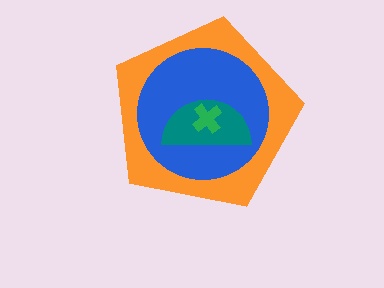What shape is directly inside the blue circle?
The teal semicircle.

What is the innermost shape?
The green cross.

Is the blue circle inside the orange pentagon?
Yes.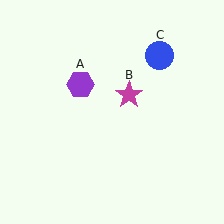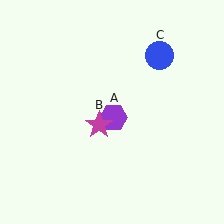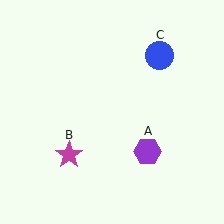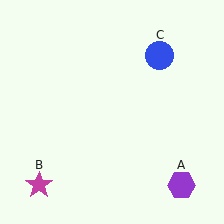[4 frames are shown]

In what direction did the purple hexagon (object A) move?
The purple hexagon (object A) moved down and to the right.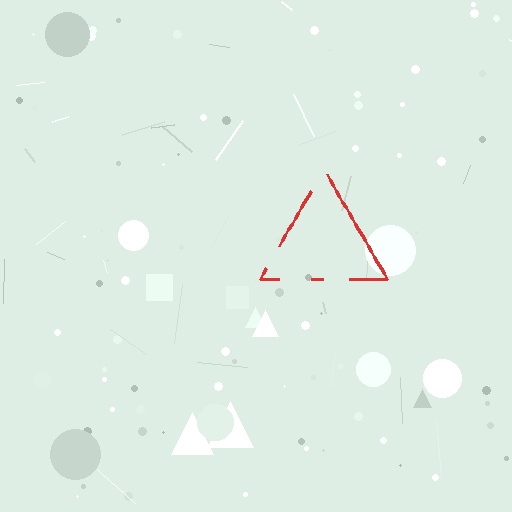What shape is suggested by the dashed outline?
The dashed outline suggests a triangle.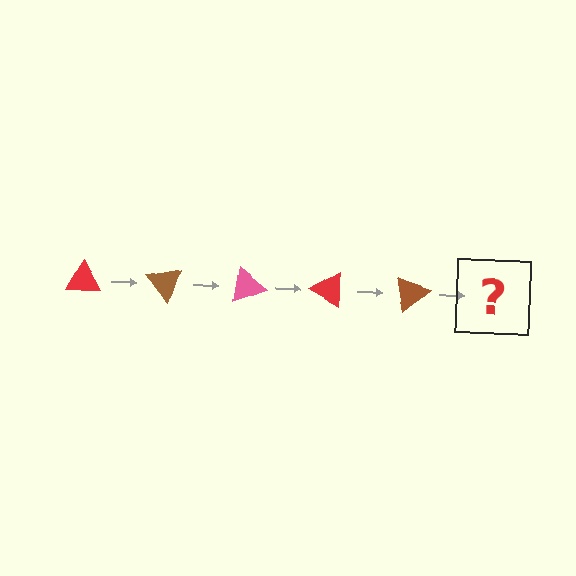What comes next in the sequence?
The next element should be a pink triangle, rotated 250 degrees from the start.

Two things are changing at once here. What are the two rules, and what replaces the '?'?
The two rules are that it rotates 50 degrees each step and the color cycles through red, brown, and pink. The '?' should be a pink triangle, rotated 250 degrees from the start.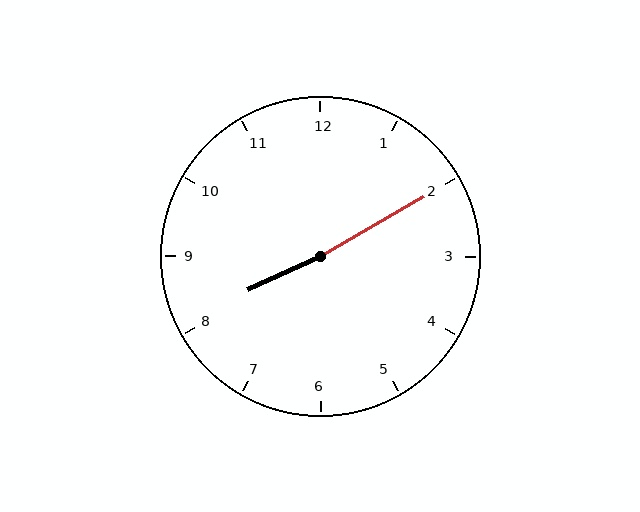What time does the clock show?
8:10.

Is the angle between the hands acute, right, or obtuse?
It is obtuse.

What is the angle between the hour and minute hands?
Approximately 175 degrees.